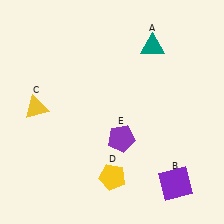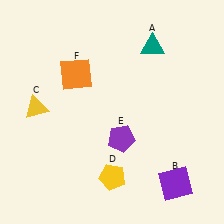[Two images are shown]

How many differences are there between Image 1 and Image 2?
There is 1 difference between the two images.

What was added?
An orange square (F) was added in Image 2.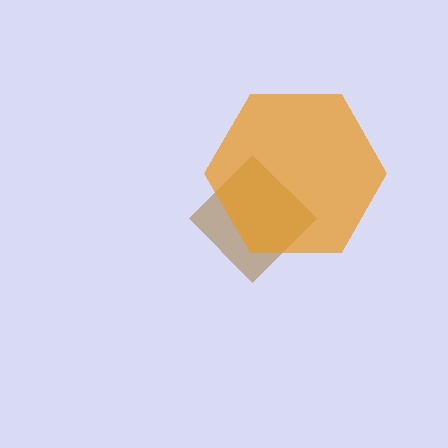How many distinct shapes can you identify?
There are 2 distinct shapes: a brown diamond, an orange hexagon.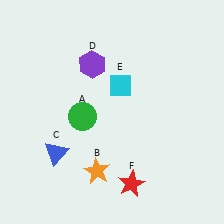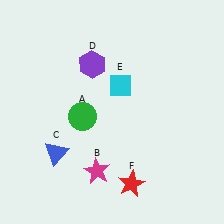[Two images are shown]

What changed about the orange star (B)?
In Image 1, B is orange. In Image 2, it changed to magenta.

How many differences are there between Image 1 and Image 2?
There is 1 difference between the two images.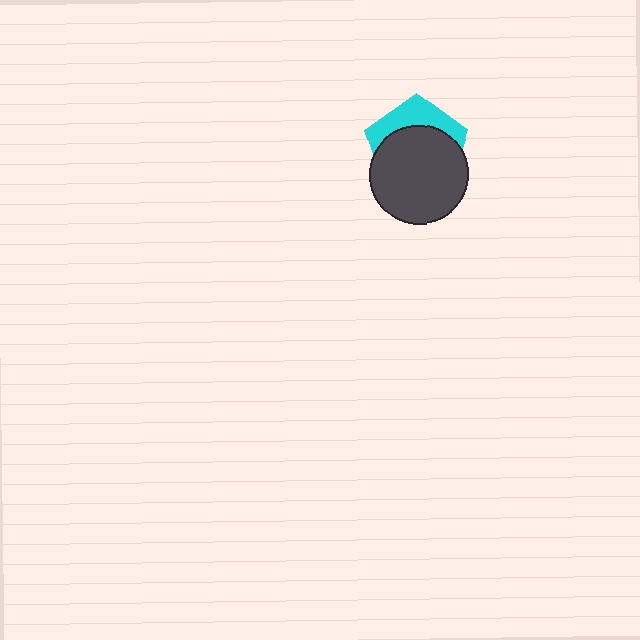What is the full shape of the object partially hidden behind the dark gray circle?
The partially hidden object is a cyan pentagon.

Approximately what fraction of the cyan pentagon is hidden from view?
Roughly 68% of the cyan pentagon is hidden behind the dark gray circle.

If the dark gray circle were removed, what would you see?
You would see the complete cyan pentagon.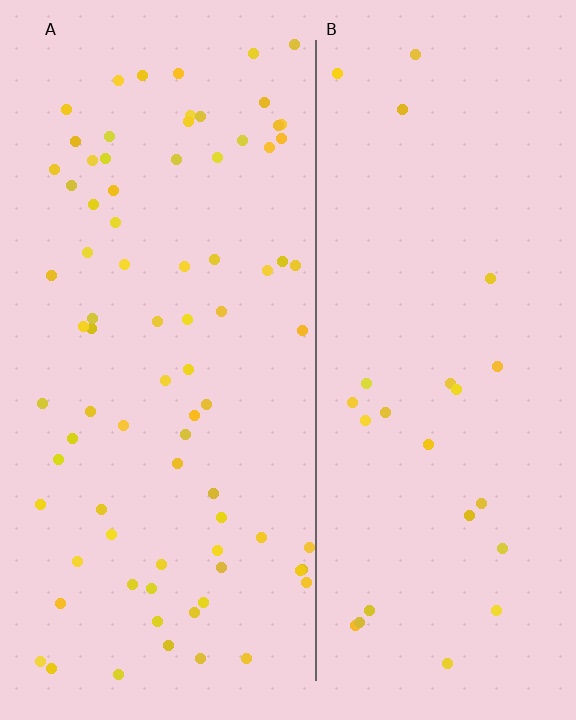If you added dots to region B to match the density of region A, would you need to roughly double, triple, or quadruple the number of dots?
Approximately triple.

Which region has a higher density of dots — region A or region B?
A (the left).